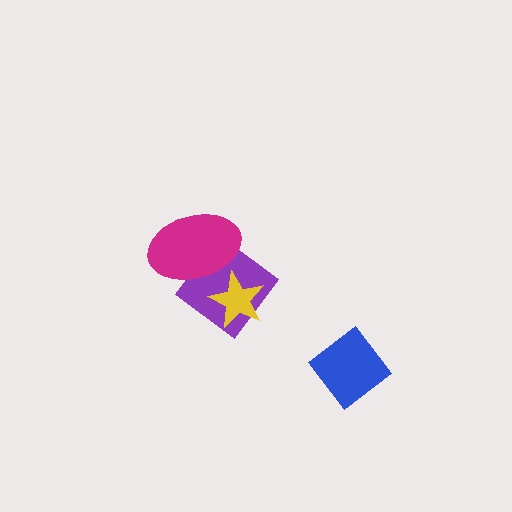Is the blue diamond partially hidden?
No, no other shape covers it.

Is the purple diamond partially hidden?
Yes, it is partially covered by another shape.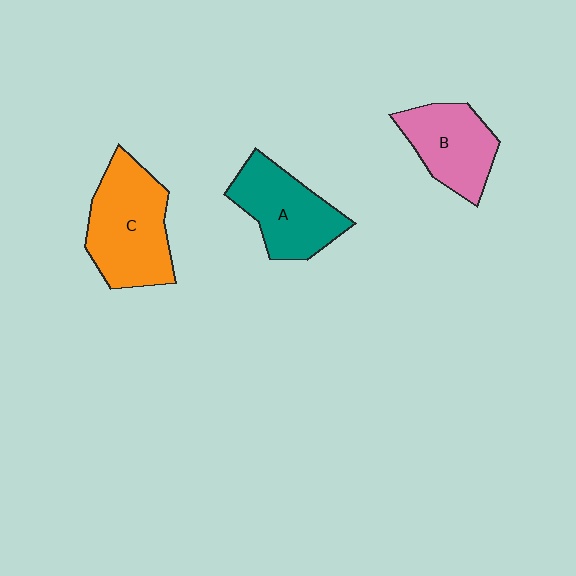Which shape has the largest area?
Shape C (orange).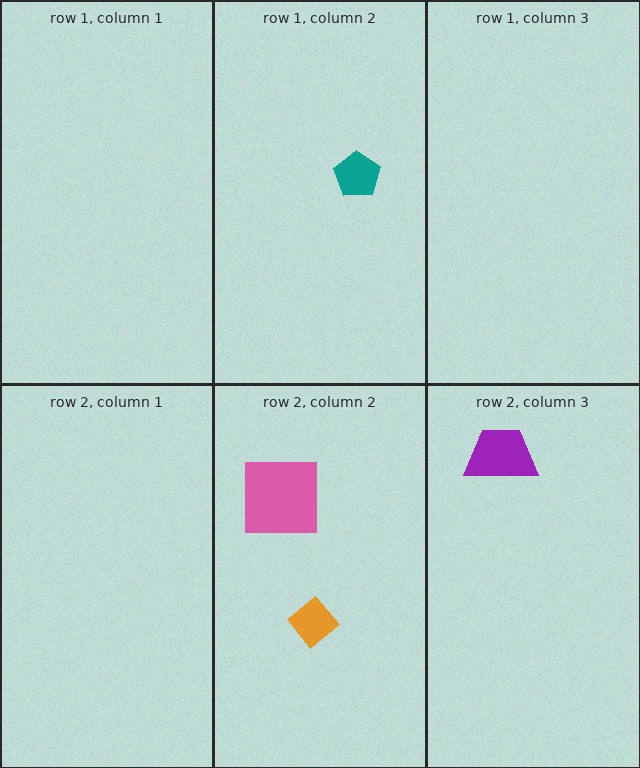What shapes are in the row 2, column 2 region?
The pink square, the orange diamond.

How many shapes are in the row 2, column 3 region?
1.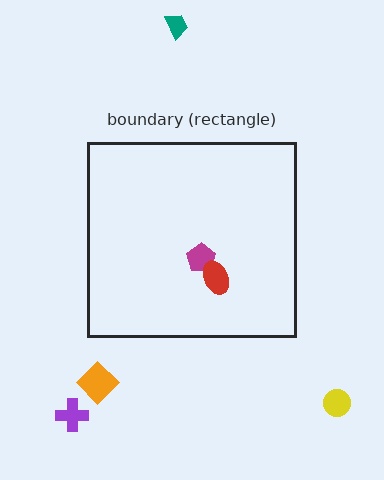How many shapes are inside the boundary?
2 inside, 4 outside.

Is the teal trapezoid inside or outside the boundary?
Outside.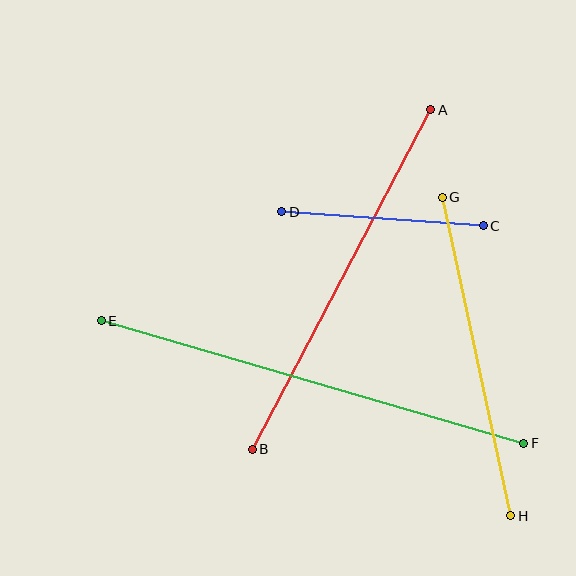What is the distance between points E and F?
The distance is approximately 440 pixels.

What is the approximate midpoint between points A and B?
The midpoint is at approximately (341, 279) pixels.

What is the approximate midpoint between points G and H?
The midpoint is at approximately (476, 357) pixels.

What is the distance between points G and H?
The distance is approximately 326 pixels.